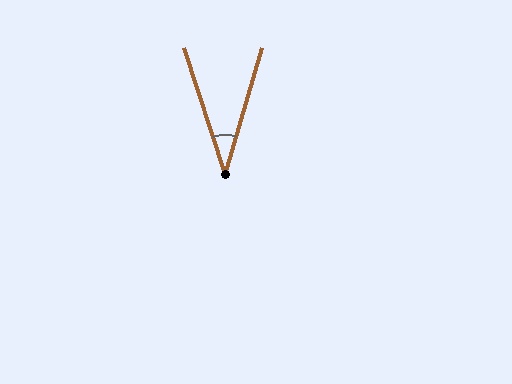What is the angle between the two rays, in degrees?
Approximately 34 degrees.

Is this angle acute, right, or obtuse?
It is acute.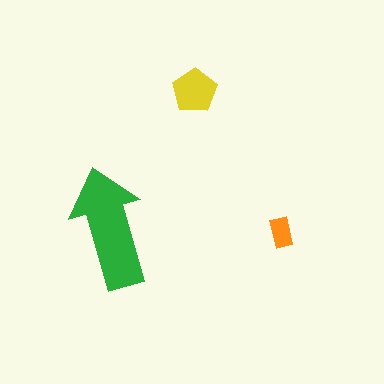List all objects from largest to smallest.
The green arrow, the yellow pentagon, the orange rectangle.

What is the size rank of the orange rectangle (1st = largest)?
3rd.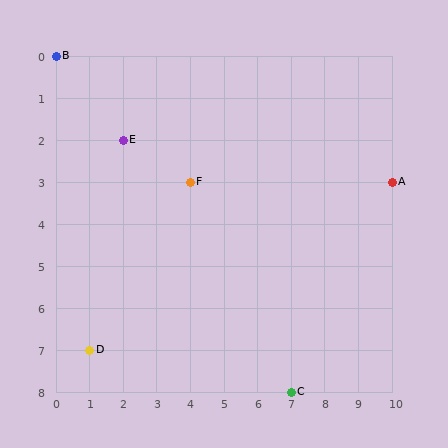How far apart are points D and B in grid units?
Points D and B are 1 column and 7 rows apart (about 7.1 grid units diagonally).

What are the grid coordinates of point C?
Point C is at grid coordinates (7, 8).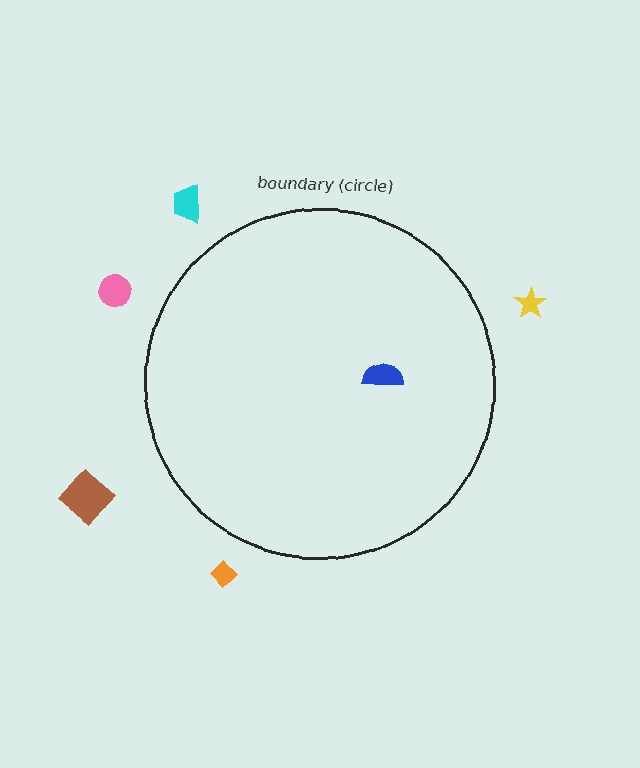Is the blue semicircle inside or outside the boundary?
Inside.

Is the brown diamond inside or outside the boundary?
Outside.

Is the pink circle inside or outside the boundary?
Outside.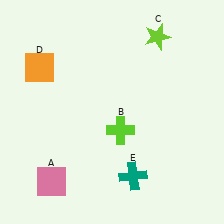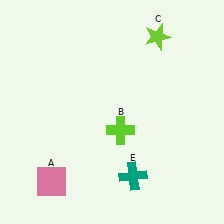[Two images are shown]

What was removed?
The orange square (D) was removed in Image 2.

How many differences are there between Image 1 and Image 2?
There is 1 difference between the two images.